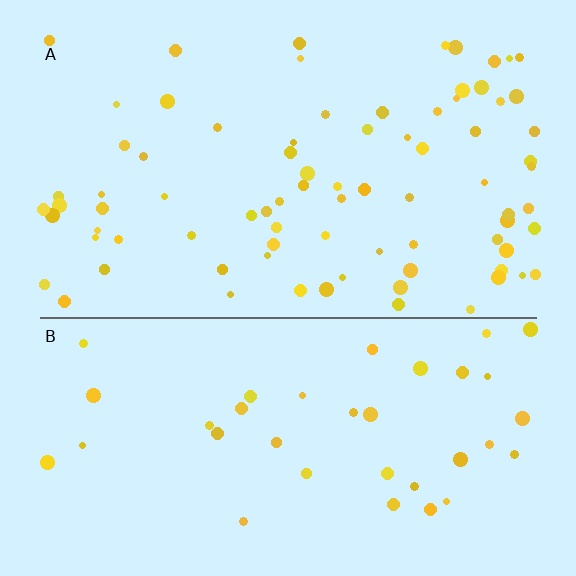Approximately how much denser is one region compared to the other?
Approximately 2.2× — region A over region B.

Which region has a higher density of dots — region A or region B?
A (the top).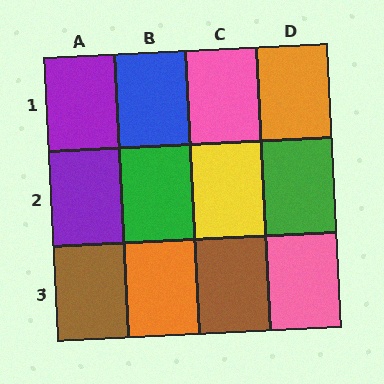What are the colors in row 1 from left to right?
Purple, blue, pink, orange.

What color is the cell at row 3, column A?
Brown.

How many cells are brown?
2 cells are brown.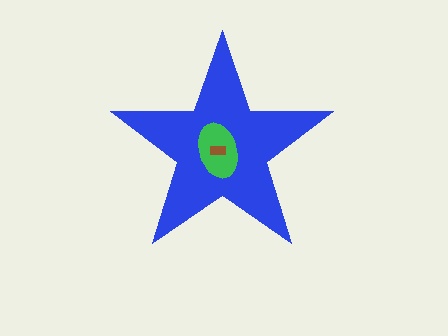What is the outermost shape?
The blue star.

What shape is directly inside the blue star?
The green ellipse.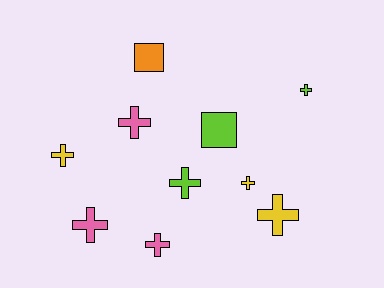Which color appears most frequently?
Yellow, with 3 objects.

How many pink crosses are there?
There are 3 pink crosses.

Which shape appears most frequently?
Cross, with 8 objects.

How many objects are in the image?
There are 10 objects.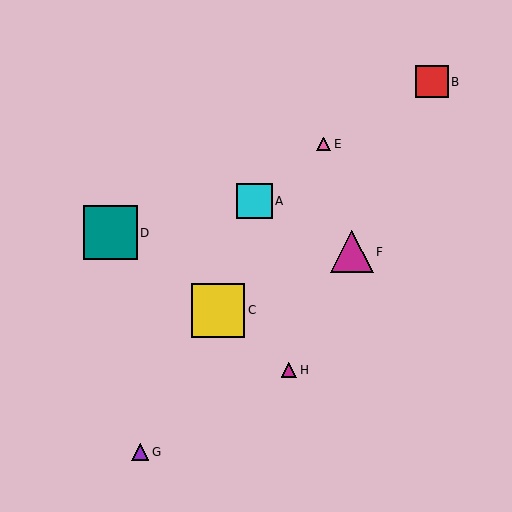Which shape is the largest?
The teal square (labeled D) is the largest.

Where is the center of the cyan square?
The center of the cyan square is at (254, 201).